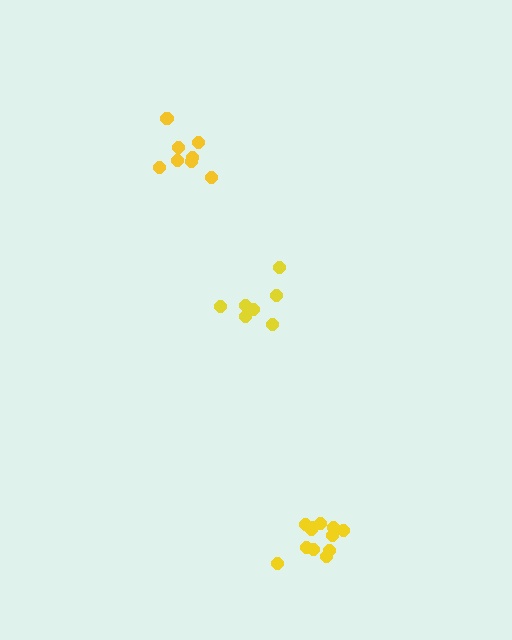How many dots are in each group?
Group 1: 8 dots, Group 2: 7 dots, Group 3: 12 dots (27 total).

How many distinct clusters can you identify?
There are 3 distinct clusters.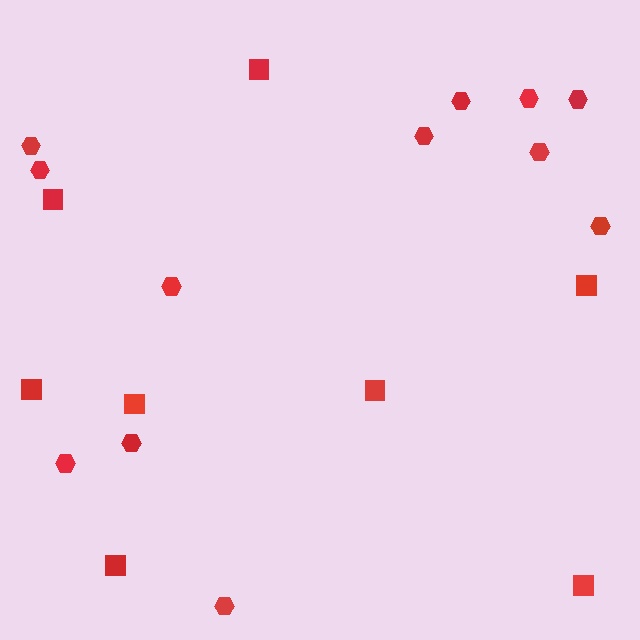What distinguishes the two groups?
There are 2 groups: one group of hexagons (12) and one group of squares (8).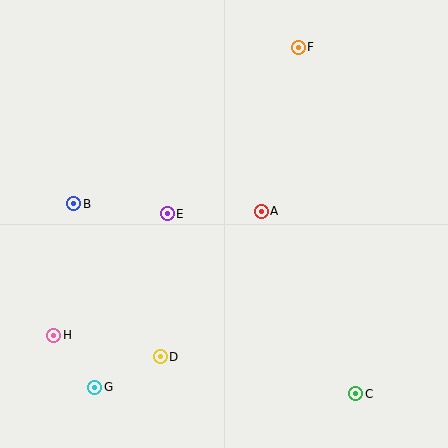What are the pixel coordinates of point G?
Point G is at (95, 387).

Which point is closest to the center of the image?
Point A at (261, 211) is closest to the center.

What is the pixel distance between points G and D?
The distance between G and D is 72 pixels.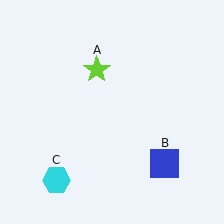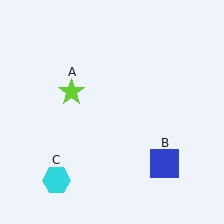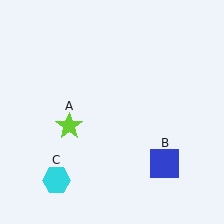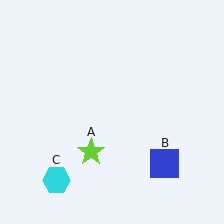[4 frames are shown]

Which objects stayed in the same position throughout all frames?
Blue square (object B) and cyan hexagon (object C) remained stationary.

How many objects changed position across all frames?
1 object changed position: lime star (object A).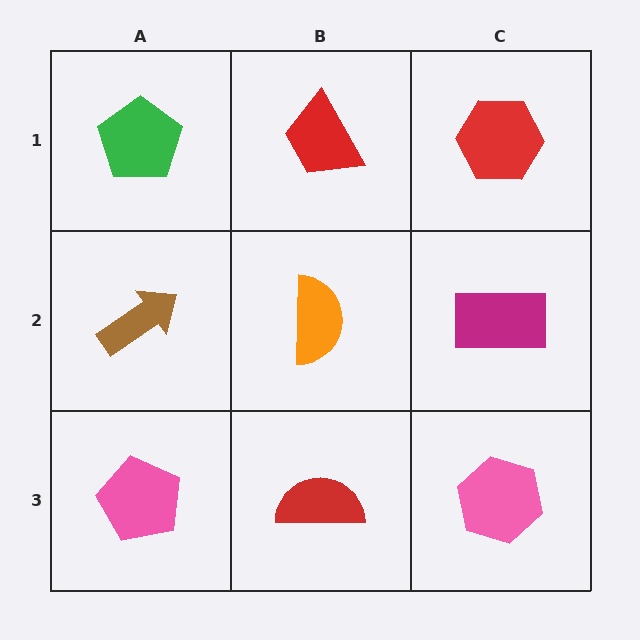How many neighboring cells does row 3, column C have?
2.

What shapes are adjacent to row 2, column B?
A red trapezoid (row 1, column B), a red semicircle (row 3, column B), a brown arrow (row 2, column A), a magenta rectangle (row 2, column C).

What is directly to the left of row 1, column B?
A green pentagon.